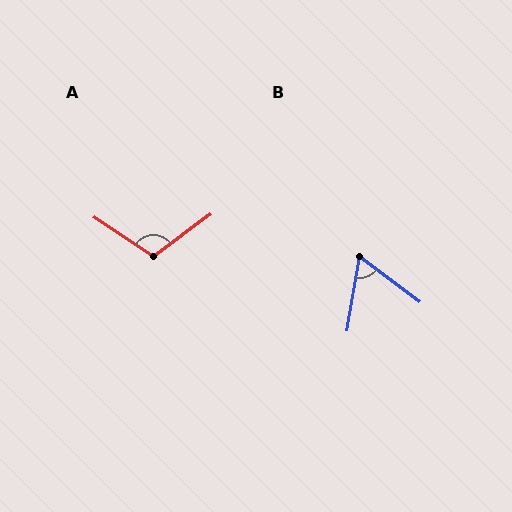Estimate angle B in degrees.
Approximately 62 degrees.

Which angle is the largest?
A, at approximately 110 degrees.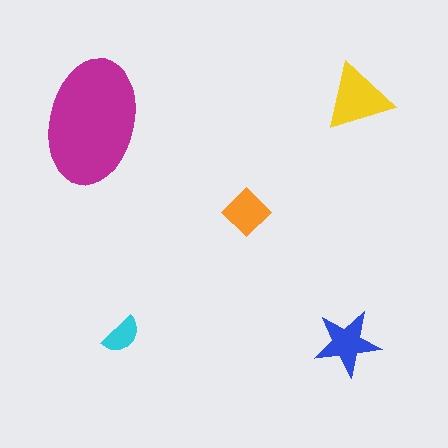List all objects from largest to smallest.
The magenta ellipse, the yellow triangle, the blue star, the orange diamond, the cyan semicircle.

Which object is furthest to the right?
The yellow triangle is rightmost.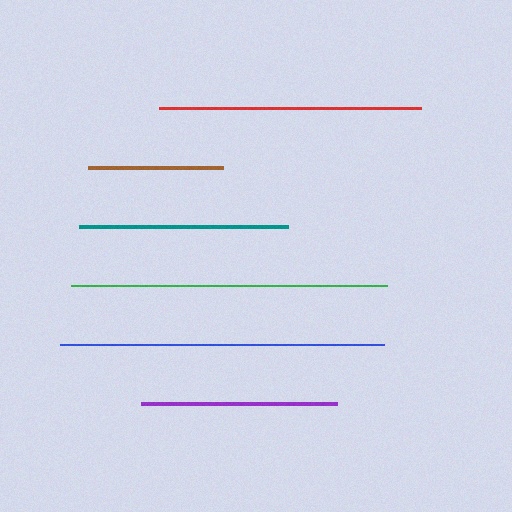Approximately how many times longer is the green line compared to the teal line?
The green line is approximately 1.5 times the length of the teal line.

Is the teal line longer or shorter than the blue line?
The blue line is longer than the teal line.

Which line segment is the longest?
The blue line is the longest at approximately 324 pixels.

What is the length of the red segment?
The red segment is approximately 262 pixels long.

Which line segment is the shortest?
The brown line is the shortest at approximately 135 pixels.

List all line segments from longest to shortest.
From longest to shortest: blue, green, red, teal, purple, brown.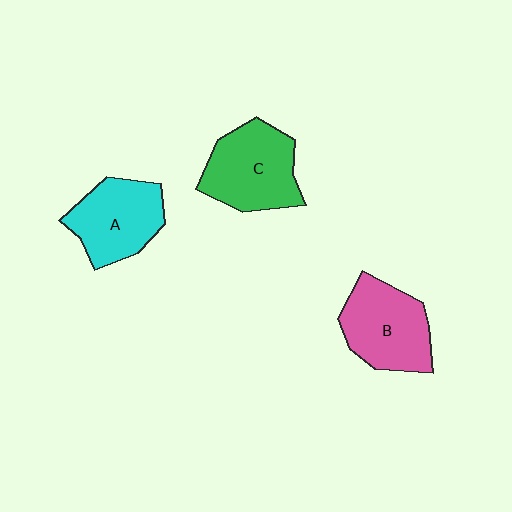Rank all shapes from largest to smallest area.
From largest to smallest: C (green), B (pink), A (cyan).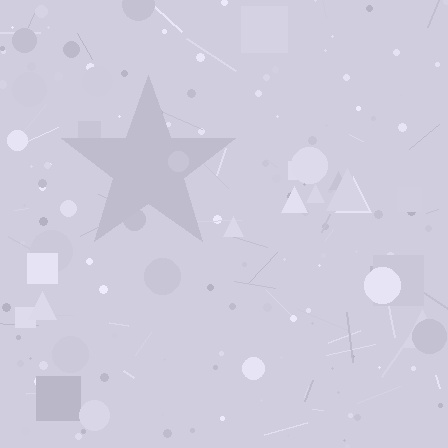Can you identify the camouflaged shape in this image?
The camouflaged shape is a star.